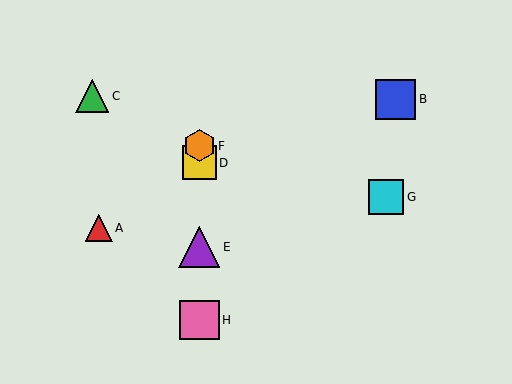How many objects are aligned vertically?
4 objects (D, E, F, H) are aligned vertically.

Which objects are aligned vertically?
Objects D, E, F, H are aligned vertically.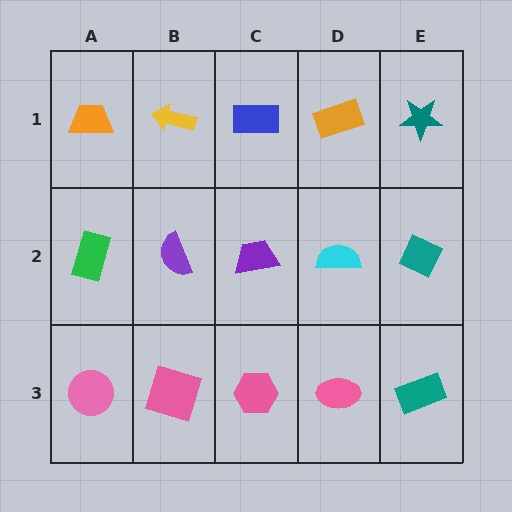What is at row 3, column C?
A pink hexagon.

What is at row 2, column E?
A teal diamond.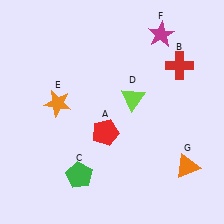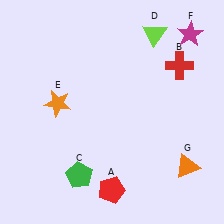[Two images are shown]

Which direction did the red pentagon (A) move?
The red pentagon (A) moved down.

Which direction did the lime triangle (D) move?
The lime triangle (D) moved up.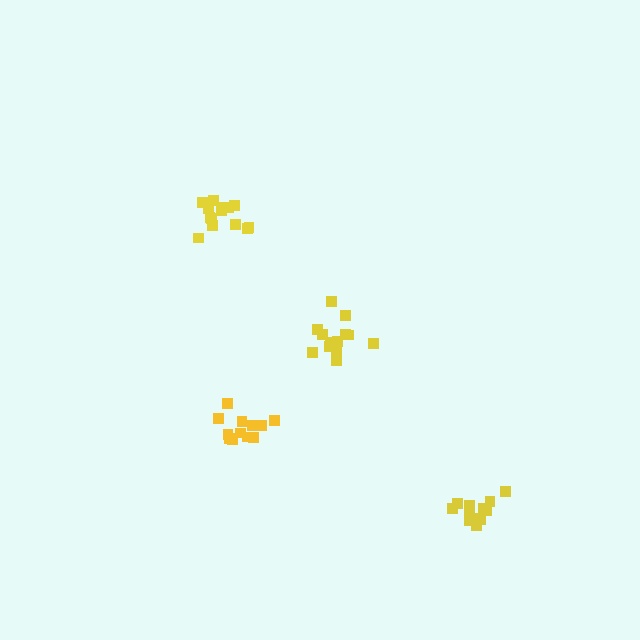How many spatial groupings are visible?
There are 4 spatial groupings.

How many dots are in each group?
Group 1: 14 dots, Group 2: 13 dots, Group 3: 12 dots, Group 4: 13 dots (52 total).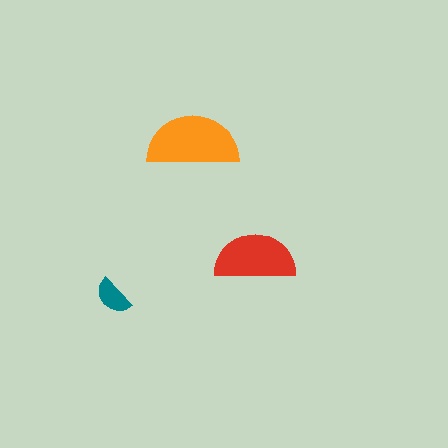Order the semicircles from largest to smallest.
the orange one, the red one, the teal one.